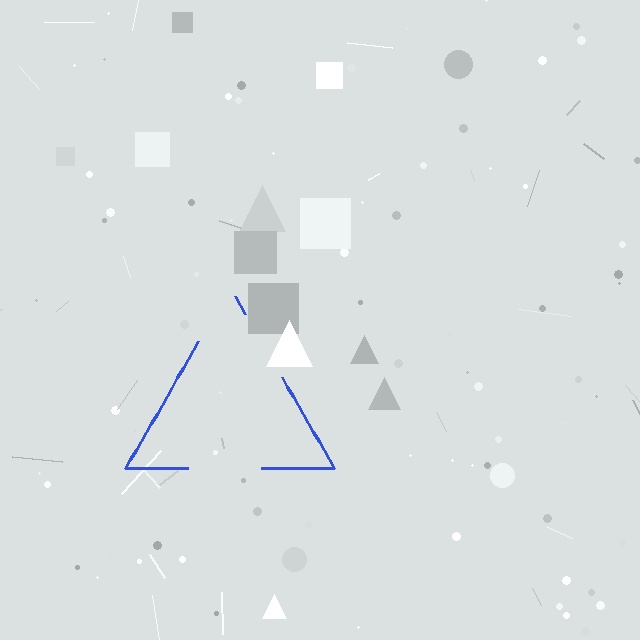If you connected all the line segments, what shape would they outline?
They would outline a triangle.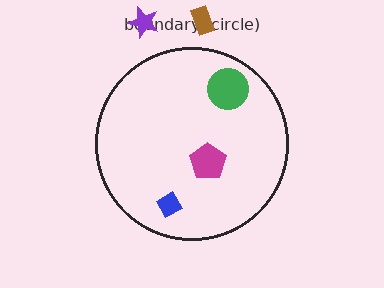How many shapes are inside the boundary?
3 inside, 2 outside.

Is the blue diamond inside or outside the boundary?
Inside.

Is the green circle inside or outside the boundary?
Inside.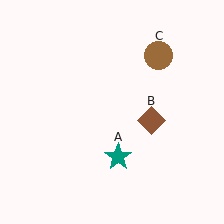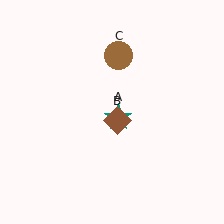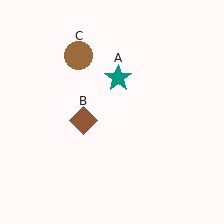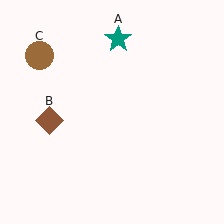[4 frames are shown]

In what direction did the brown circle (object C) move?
The brown circle (object C) moved left.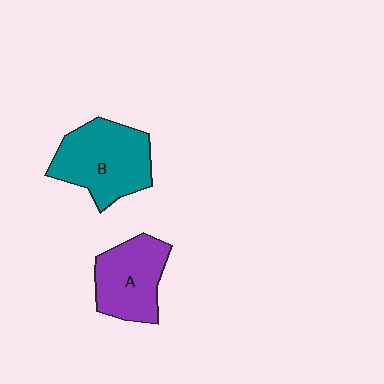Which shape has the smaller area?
Shape A (purple).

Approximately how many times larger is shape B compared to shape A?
Approximately 1.2 times.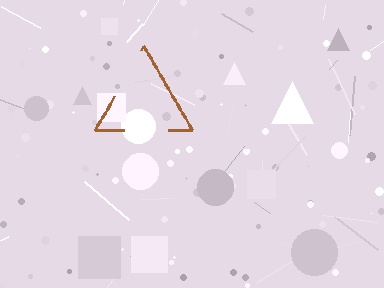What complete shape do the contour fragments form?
The contour fragments form a triangle.